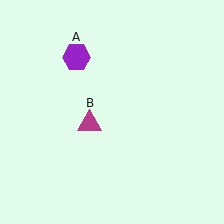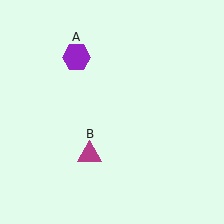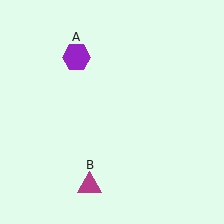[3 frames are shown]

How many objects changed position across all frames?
1 object changed position: magenta triangle (object B).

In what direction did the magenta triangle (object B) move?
The magenta triangle (object B) moved down.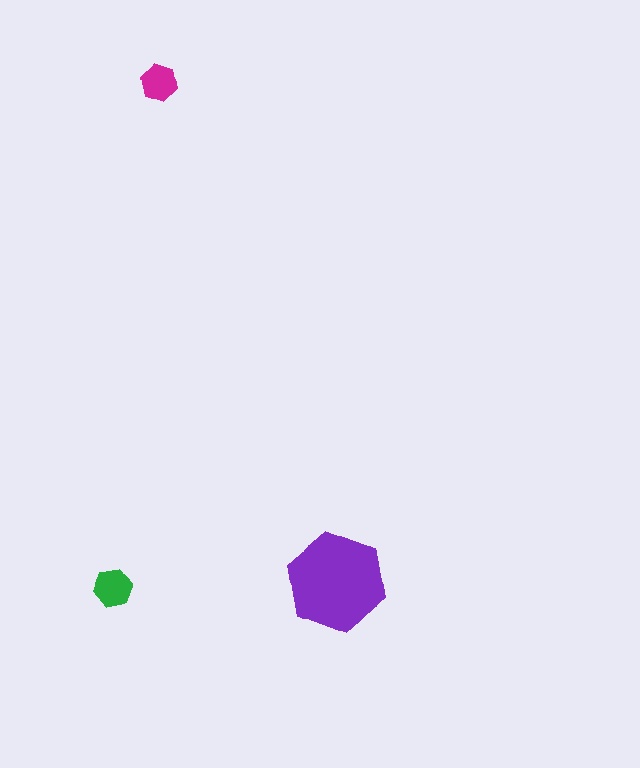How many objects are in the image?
There are 3 objects in the image.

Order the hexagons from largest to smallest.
the purple one, the green one, the magenta one.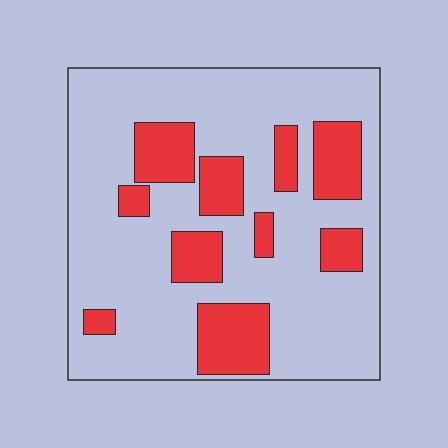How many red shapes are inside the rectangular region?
10.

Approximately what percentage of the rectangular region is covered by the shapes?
Approximately 25%.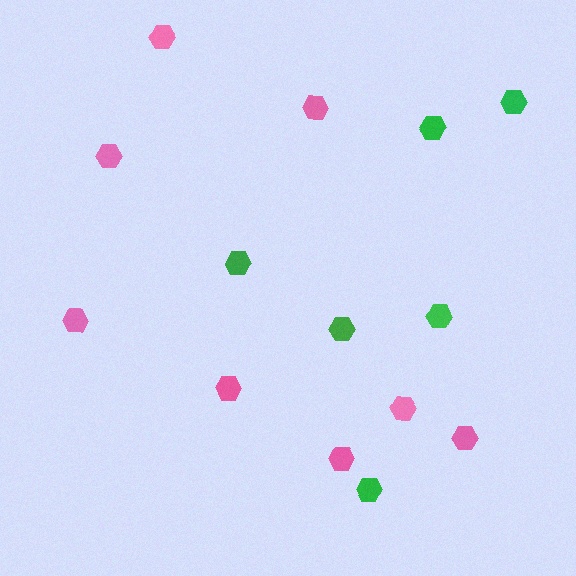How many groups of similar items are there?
There are 2 groups: one group of pink hexagons (8) and one group of green hexagons (6).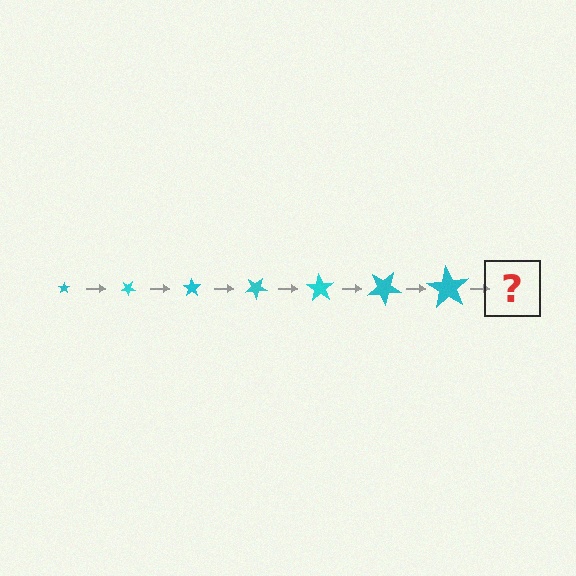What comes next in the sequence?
The next element should be a star, larger than the previous one and rotated 245 degrees from the start.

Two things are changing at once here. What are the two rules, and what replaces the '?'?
The two rules are that the star grows larger each step and it rotates 35 degrees each step. The '?' should be a star, larger than the previous one and rotated 245 degrees from the start.